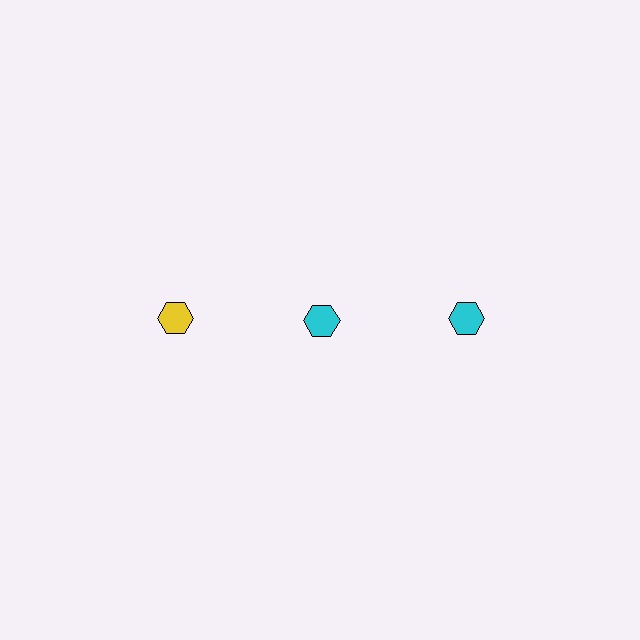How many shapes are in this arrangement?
There are 3 shapes arranged in a grid pattern.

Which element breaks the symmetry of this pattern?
The yellow hexagon in the top row, leftmost column breaks the symmetry. All other shapes are cyan hexagons.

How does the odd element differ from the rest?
It has a different color: yellow instead of cyan.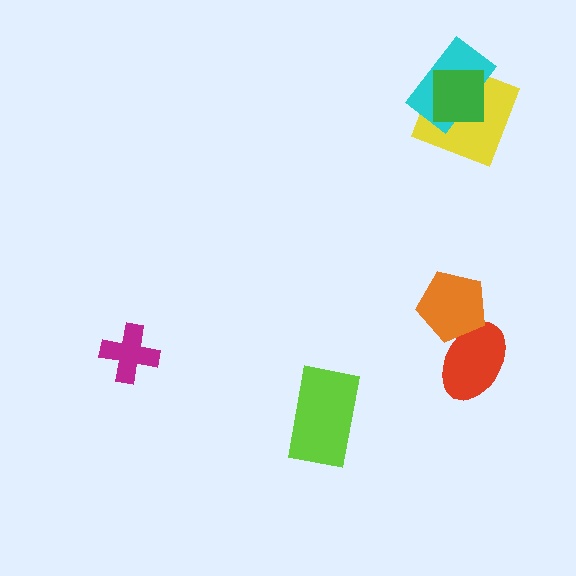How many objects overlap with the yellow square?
2 objects overlap with the yellow square.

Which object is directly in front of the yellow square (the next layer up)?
The cyan rectangle is directly in front of the yellow square.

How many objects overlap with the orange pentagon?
1 object overlaps with the orange pentagon.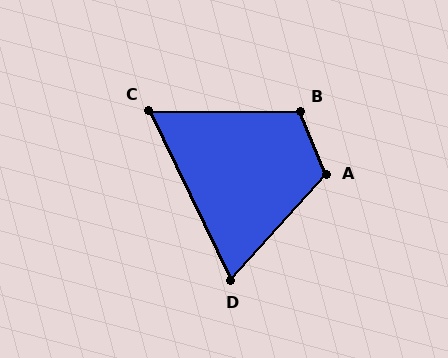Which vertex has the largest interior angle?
A, at approximately 116 degrees.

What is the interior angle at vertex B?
Approximately 112 degrees (obtuse).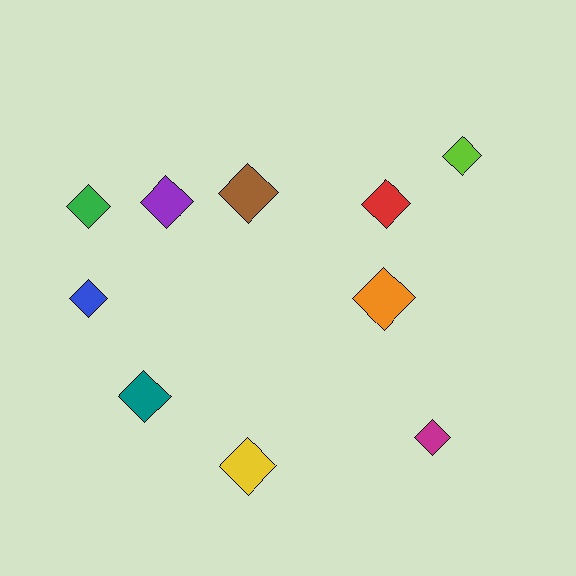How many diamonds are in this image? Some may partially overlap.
There are 10 diamonds.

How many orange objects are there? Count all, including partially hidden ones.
There is 1 orange object.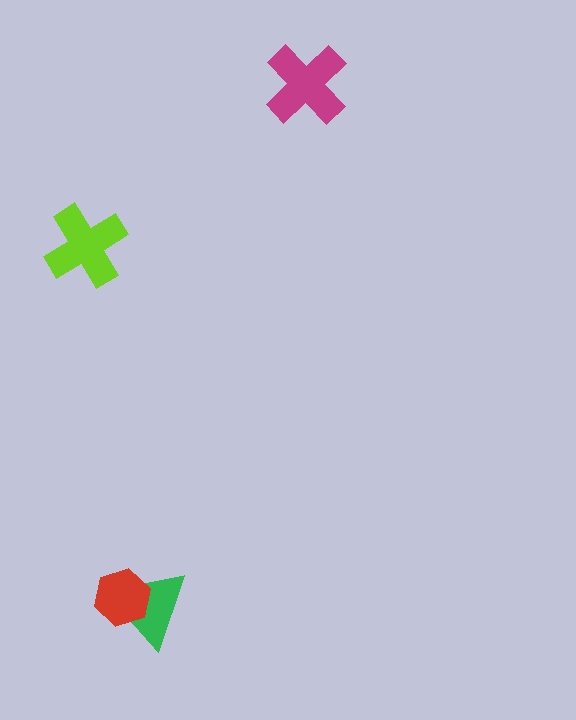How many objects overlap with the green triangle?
1 object overlaps with the green triangle.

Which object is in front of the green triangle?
The red hexagon is in front of the green triangle.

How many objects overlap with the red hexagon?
1 object overlaps with the red hexagon.